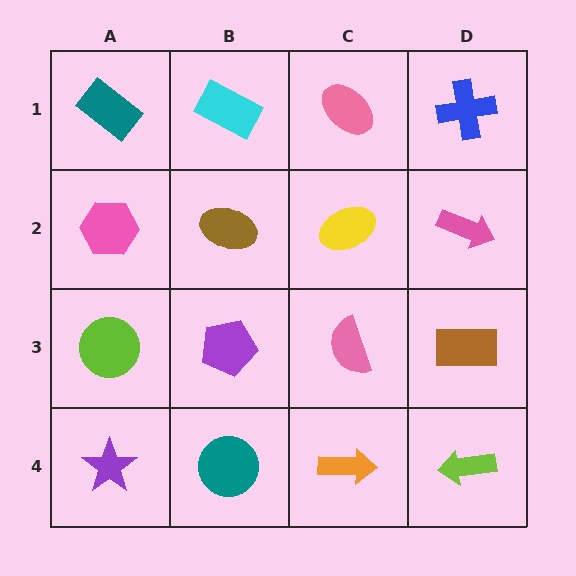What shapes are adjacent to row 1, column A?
A pink hexagon (row 2, column A), a cyan rectangle (row 1, column B).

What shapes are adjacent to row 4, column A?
A lime circle (row 3, column A), a teal circle (row 4, column B).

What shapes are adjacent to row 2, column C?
A pink ellipse (row 1, column C), a pink semicircle (row 3, column C), a brown ellipse (row 2, column B), a pink arrow (row 2, column D).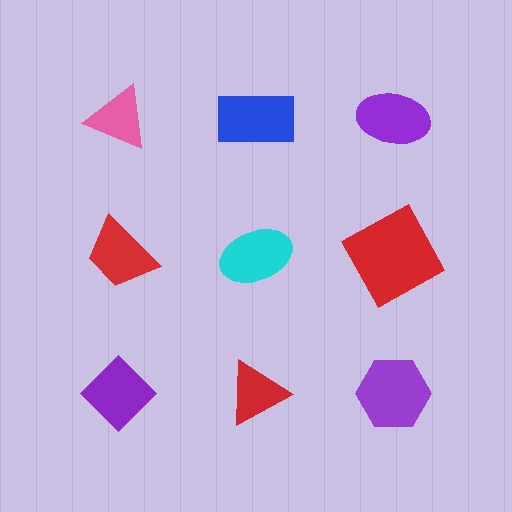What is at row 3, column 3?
A purple hexagon.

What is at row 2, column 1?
A red trapezoid.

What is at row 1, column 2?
A blue rectangle.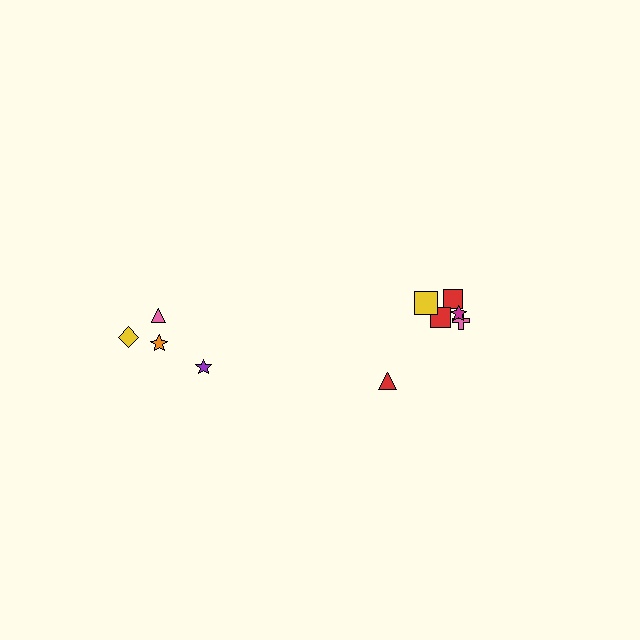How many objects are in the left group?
There are 4 objects.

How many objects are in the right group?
There are 6 objects.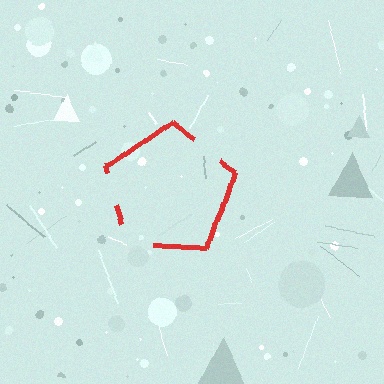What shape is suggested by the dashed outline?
The dashed outline suggests a pentagon.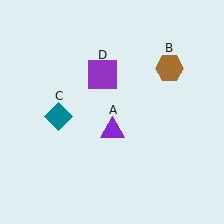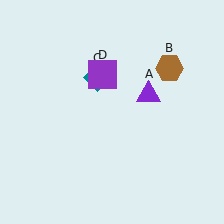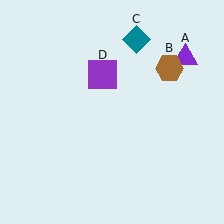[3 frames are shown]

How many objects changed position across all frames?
2 objects changed position: purple triangle (object A), teal diamond (object C).